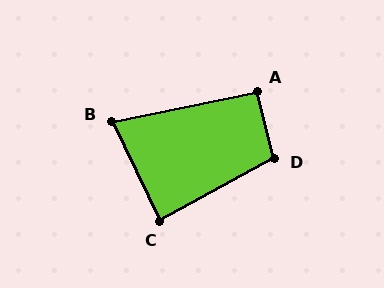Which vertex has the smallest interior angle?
B, at approximately 76 degrees.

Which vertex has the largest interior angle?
D, at approximately 104 degrees.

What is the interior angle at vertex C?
Approximately 87 degrees (approximately right).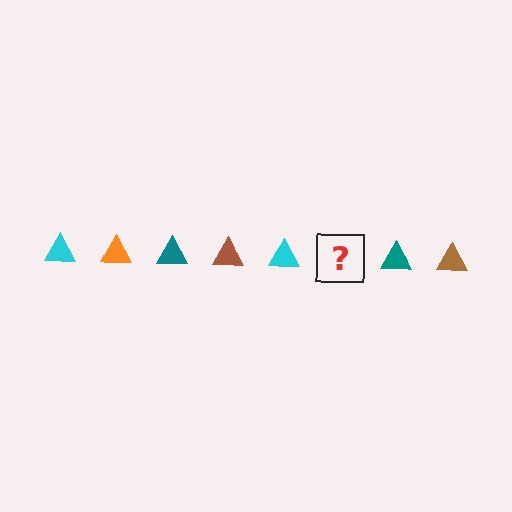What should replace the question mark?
The question mark should be replaced with an orange triangle.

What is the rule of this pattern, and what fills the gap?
The rule is that the pattern cycles through cyan, orange, teal, brown triangles. The gap should be filled with an orange triangle.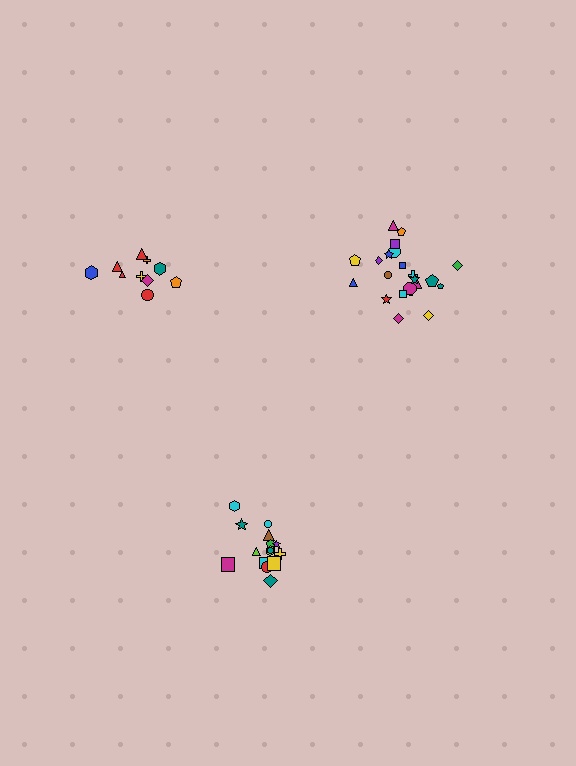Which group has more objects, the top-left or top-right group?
The top-right group.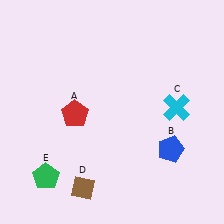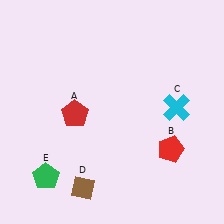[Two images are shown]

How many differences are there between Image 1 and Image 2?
There is 1 difference between the two images.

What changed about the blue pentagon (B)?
In Image 1, B is blue. In Image 2, it changed to red.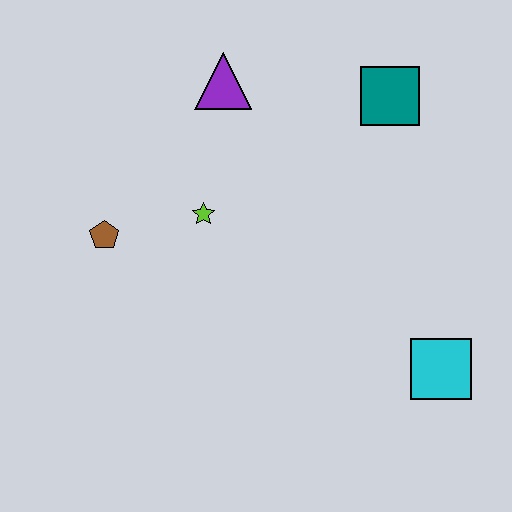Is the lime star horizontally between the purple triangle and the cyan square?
No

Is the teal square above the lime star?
Yes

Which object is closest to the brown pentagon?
The lime star is closest to the brown pentagon.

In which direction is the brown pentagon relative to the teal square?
The brown pentagon is to the left of the teal square.